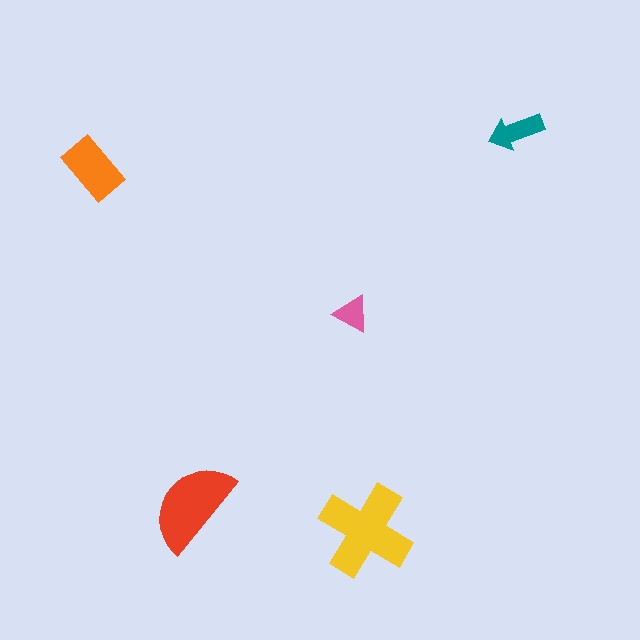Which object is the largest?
The yellow cross.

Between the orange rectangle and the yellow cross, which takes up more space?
The yellow cross.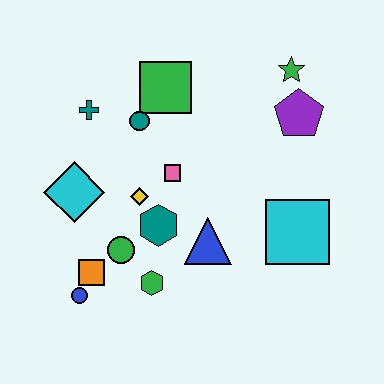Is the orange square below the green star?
Yes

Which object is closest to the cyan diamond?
The yellow diamond is closest to the cyan diamond.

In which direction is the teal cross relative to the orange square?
The teal cross is above the orange square.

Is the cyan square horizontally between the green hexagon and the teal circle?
No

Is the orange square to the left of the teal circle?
Yes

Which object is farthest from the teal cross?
The cyan square is farthest from the teal cross.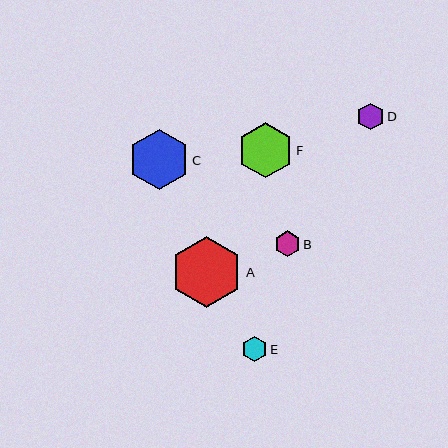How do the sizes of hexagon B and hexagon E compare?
Hexagon B and hexagon E are approximately the same size.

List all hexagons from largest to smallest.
From largest to smallest: A, C, F, D, B, E.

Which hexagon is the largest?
Hexagon A is the largest with a size of approximately 72 pixels.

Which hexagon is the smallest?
Hexagon E is the smallest with a size of approximately 26 pixels.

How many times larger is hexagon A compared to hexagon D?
Hexagon A is approximately 2.7 times the size of hexagon D.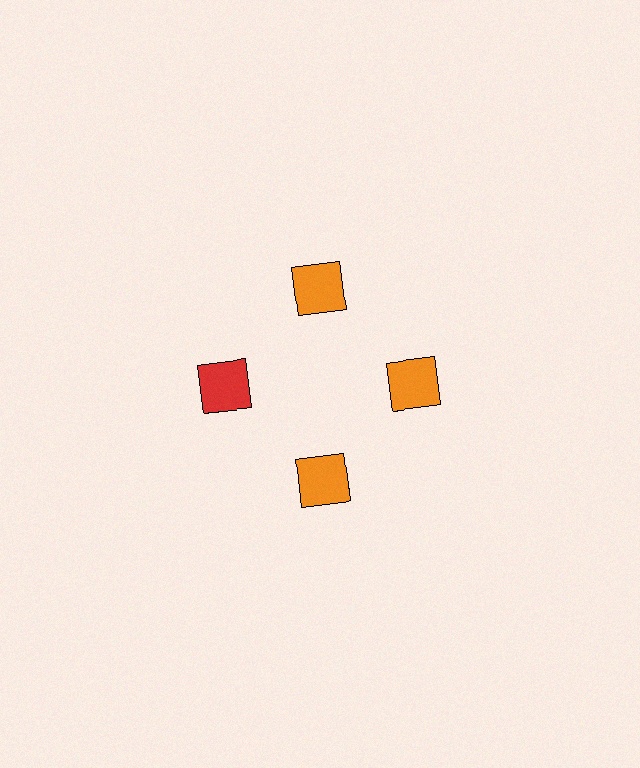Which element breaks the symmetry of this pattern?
The red square at roughly the 9 o'clock position breaks the symmetry. All other shapes are orange squares.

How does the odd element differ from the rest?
It has a different color: red instead of orange.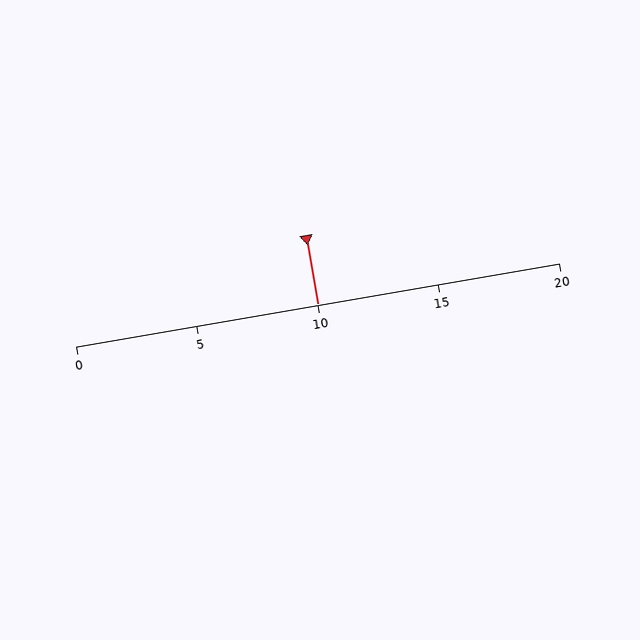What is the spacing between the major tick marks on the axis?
The major ticks are spaced 5 apart.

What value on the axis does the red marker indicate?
The marker indicates approximately 10.